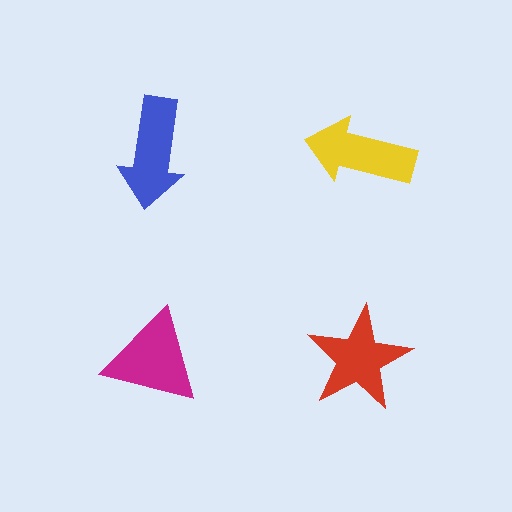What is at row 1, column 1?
A blue arrow.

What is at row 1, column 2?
A yellow arrow.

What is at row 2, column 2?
A red star.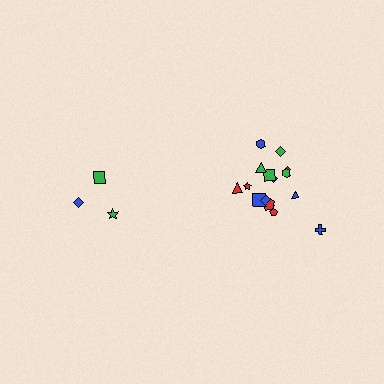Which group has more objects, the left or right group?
The right group.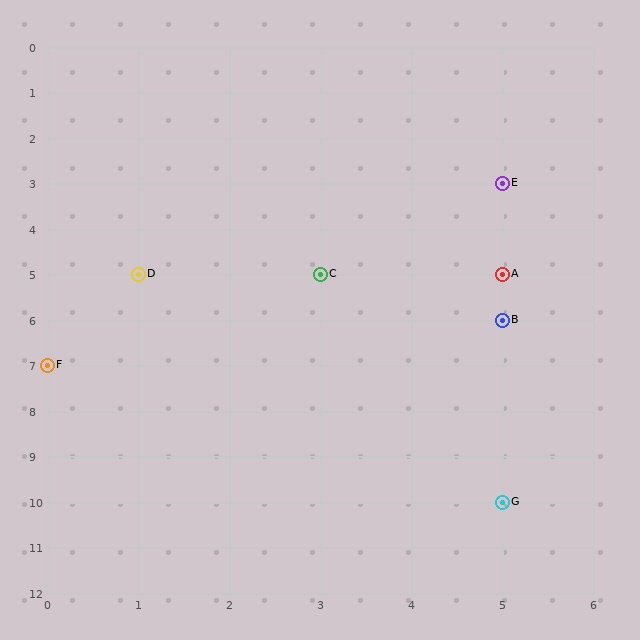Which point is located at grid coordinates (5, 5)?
Point A is at (5, 5).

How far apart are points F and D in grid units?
Points F and D are 1 column and 2 rows apart (about 2.2 grid units diagonally).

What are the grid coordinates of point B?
Point B is at grid coordinates (5, 6).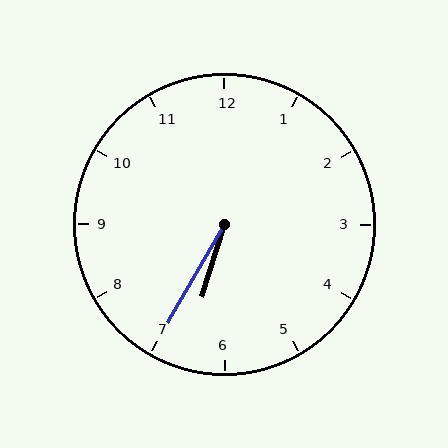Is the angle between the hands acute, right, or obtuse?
It is acute.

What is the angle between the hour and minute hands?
Approximately 12 degrees.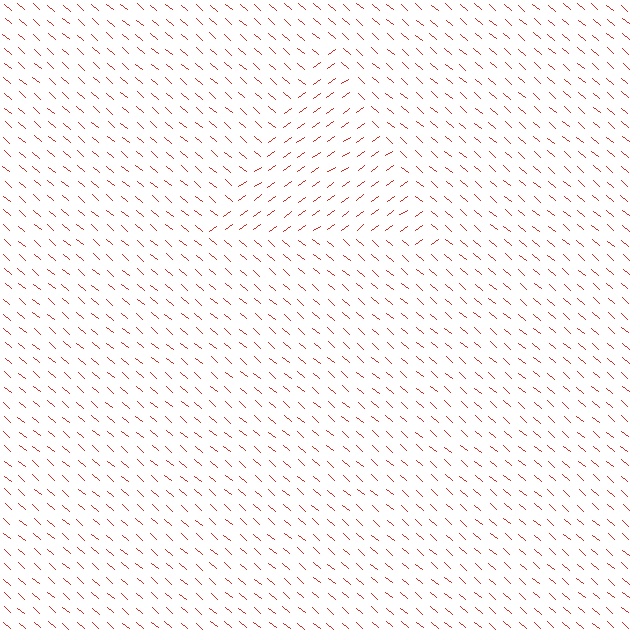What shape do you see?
I see a triangle.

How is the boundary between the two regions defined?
The boundary is defined purely by a change in line orientation (approximately 77 degrees difference). All lines are the same color and thickness.